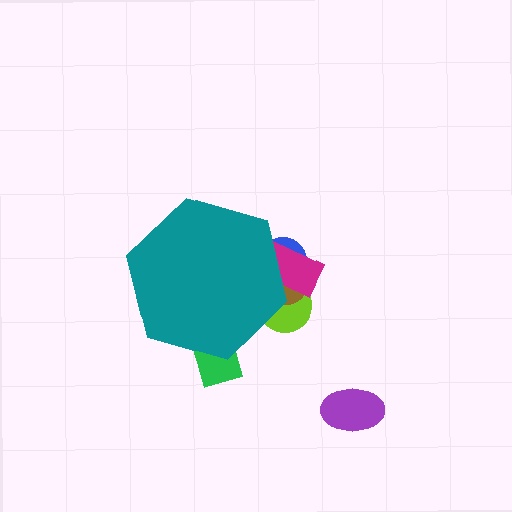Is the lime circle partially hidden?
Yes, the lime circle is partially hidden behind the teal hexagon.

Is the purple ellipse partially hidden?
No, the purple ellipse is fully visible.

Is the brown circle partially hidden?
Yes, the brown circle is partially hidden behind the teal hexagon.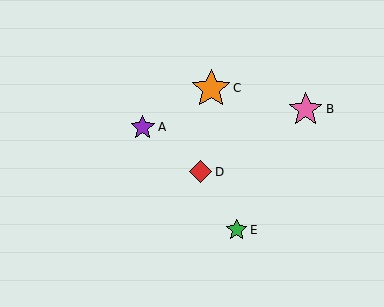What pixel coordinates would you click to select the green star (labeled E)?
Click at (237, 230) to select the green star E.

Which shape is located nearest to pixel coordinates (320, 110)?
The pink star (labeled B) at (306, 109) is nearest to that location.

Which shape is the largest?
The orange star (labeled C) is the largest.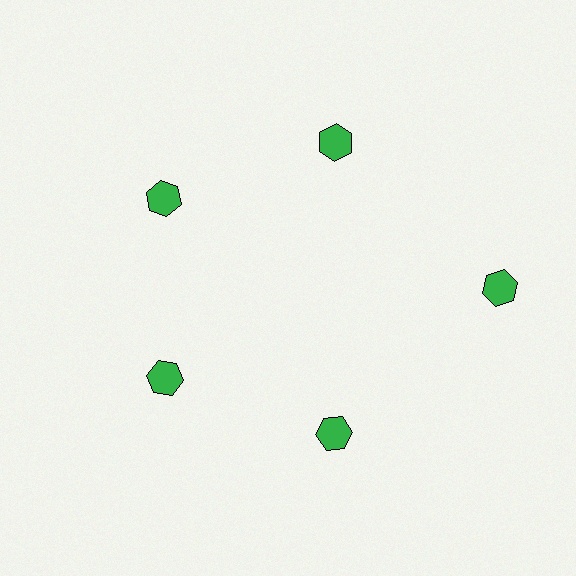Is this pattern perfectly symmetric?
No. The 5 green hexagons are arranged in a ring, but one element near the 3 o'clock position is pushed outward from the center, breaking the 5-fold rotational symmetry.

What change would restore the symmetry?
The symmetry would be restored by moving it inward, back onto the ring so that all 5 hexagons sit at equal angles and equal distance from the center.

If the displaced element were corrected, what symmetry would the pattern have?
It would have 5-fold rotational symmetry — the pattern would map onto itself every 72 degrees.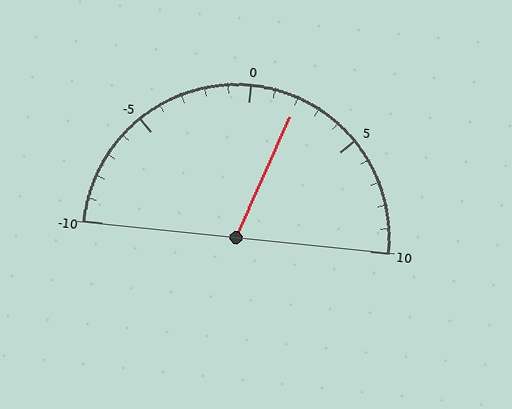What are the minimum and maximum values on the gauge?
The gauge ranges from -10 to 10.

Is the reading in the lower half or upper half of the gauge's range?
The reading is in the upper half of the range (-10 to 10).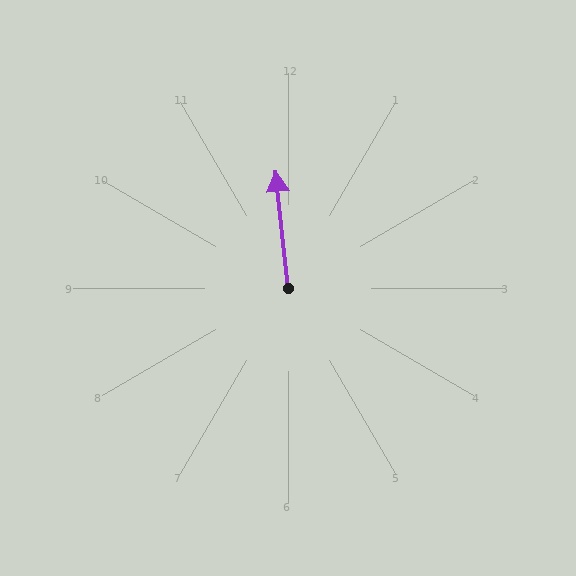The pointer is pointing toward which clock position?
Roughly 12 o'clock.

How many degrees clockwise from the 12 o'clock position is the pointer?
Approximately 354 degrees.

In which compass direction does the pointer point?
North.